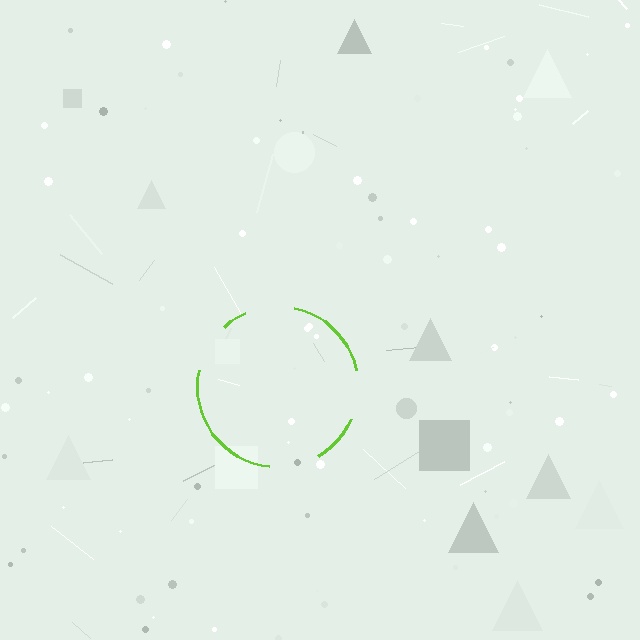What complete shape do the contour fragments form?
The contour fragments form a circle.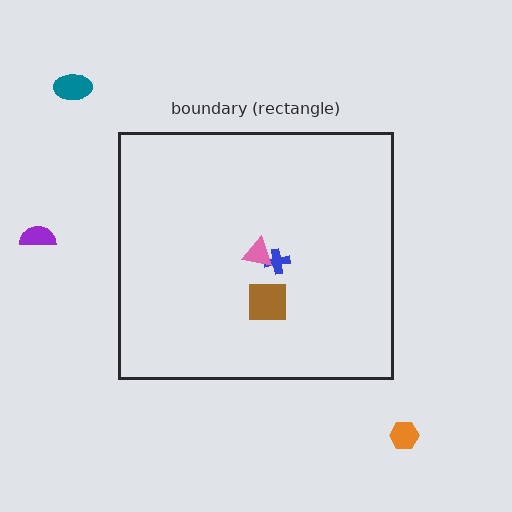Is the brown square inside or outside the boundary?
Inside.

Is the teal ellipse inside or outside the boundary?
Outside.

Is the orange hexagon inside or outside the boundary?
Outside.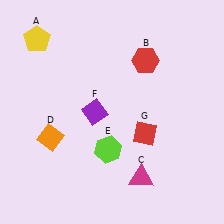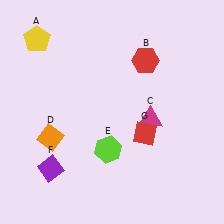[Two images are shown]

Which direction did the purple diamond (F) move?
The purple diamond (F) moved down.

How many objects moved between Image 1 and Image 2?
2 objects moved between the two images.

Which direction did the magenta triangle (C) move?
The magenta triangle (C) moved up.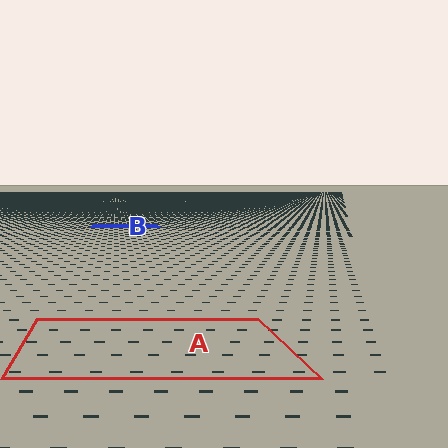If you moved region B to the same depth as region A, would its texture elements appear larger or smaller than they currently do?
They would appear larger. At a closer depth, the same texture elements are projected at a bigger on-screen size.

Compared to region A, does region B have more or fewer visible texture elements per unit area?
Region B has more texture elements per unit area — they are packed more densely because it is farther away.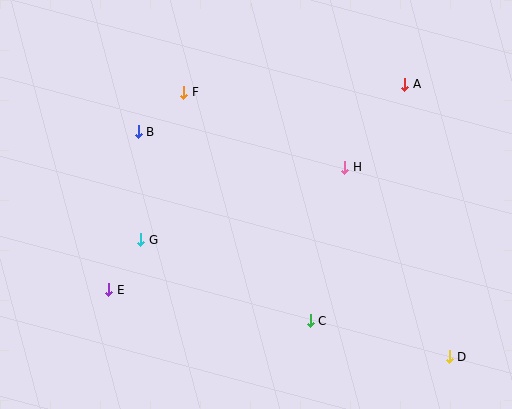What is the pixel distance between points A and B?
The distance between A and B is 271 pixels.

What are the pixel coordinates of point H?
Point H is at (345, 167).